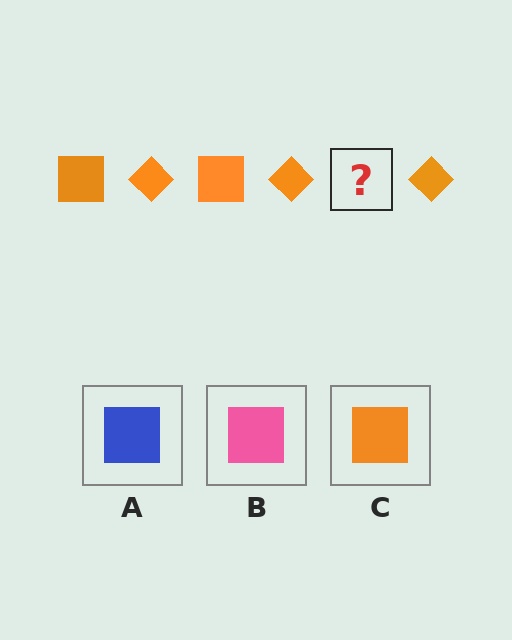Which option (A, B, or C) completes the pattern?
C.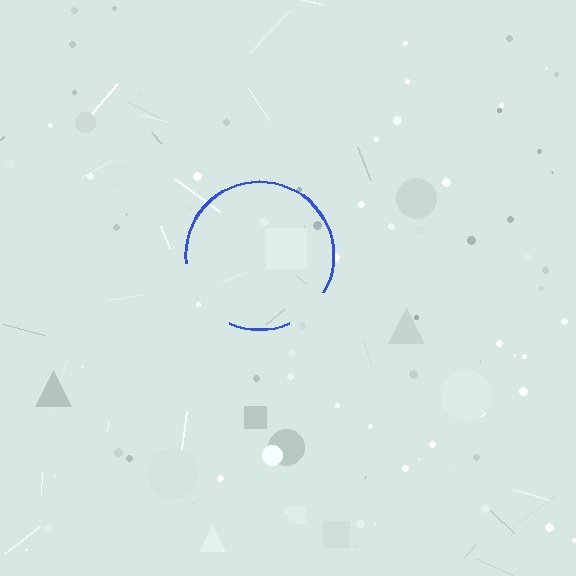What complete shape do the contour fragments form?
The contour fragments form a circle.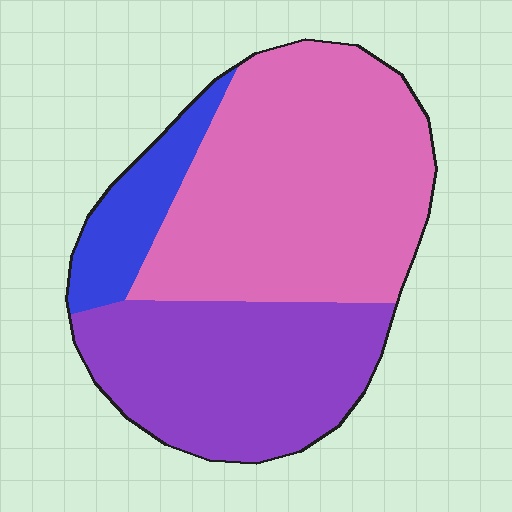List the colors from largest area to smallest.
From largest to smallest: pink, purple, blue.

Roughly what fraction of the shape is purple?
Purple takes up about three eighths (3/8) of the shape.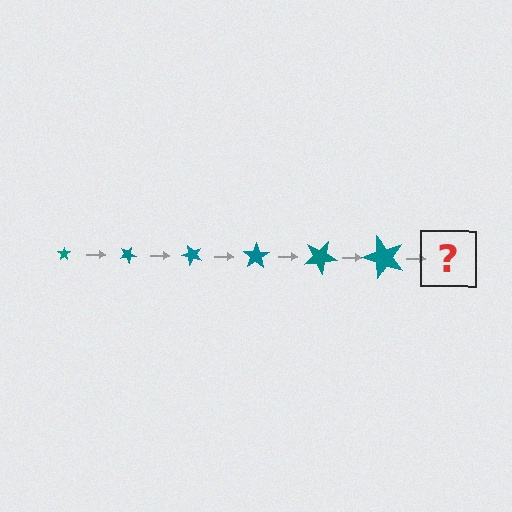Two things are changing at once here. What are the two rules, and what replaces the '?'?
The two rules are that the star grows larger each step and it rotates 25 degrees each step. The '?' should be a star, larger than the previous one and rotated 150 degrees from the start.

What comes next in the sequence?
The next element should be a star, larger than the previous one and rotated 150 degrees from the start.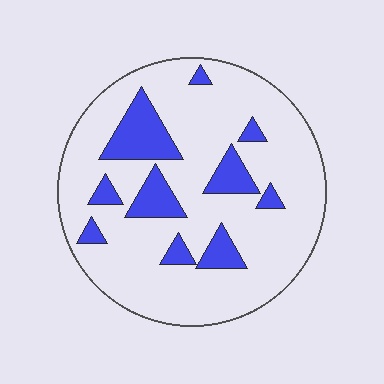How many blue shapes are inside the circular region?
10.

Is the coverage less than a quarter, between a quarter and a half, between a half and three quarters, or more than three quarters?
Less than a quarter.